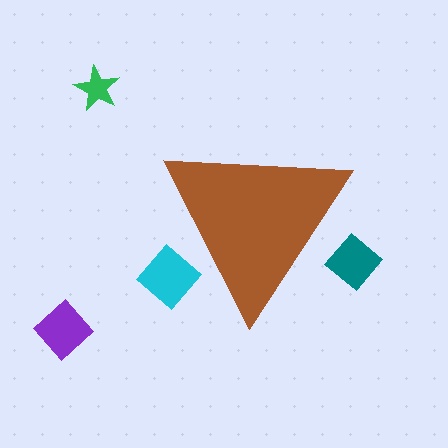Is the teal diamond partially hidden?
Yes, the teal diamond is partially hidden behind the brown triangle.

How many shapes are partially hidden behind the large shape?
2 shapes are partially hidden.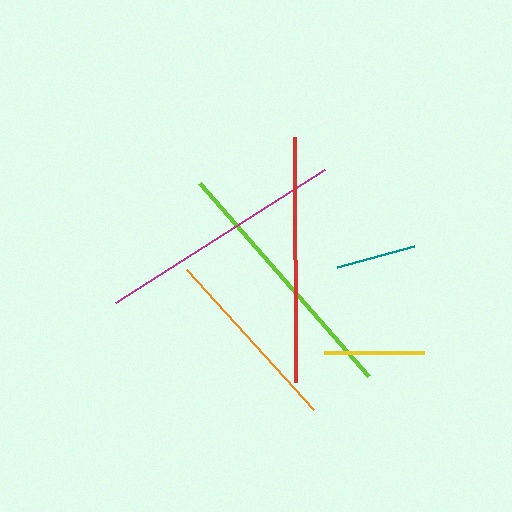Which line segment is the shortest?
The teal line is the shortest at approximately 80 pixels.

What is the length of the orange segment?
The orange segment is approximately 189 pixels long.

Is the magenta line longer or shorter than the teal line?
The magenta line is longer than the teal line.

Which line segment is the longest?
The lime line is the longest at approximately 256 pixels.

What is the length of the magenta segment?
The magenta segment is approximately 248 pixels long.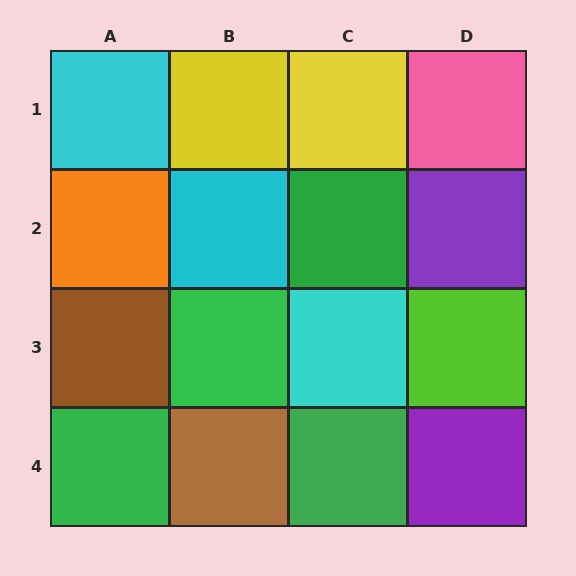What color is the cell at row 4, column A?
Green.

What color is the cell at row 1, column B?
Yellow.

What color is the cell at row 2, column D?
Purple.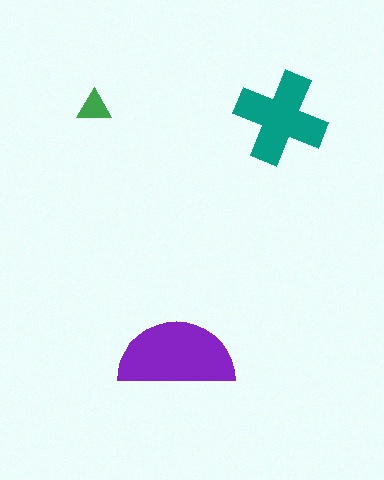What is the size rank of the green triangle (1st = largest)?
3rd.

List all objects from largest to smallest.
The purple semicircle, the teal cross, the green triangle.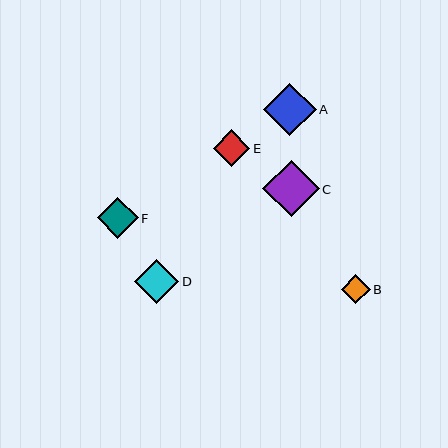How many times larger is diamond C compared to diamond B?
Diamond C is approximately 1.9 times the size of diamond B.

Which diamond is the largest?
Diamond C is the largest with a size of approximately 57 pixels.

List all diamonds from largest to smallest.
From largest to smallest: C, A, D, F, E, B.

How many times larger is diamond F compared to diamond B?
Diamond F is approximately 1.4 times the size of diamond B.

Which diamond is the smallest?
Diamond B is the smallest with a size of approximately 29 pixels.